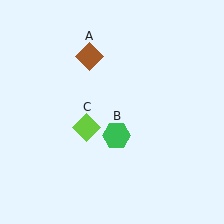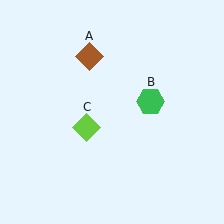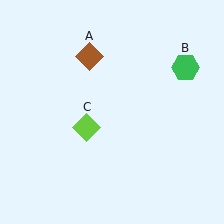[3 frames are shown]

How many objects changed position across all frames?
1 object changed position: green hexagon (object B).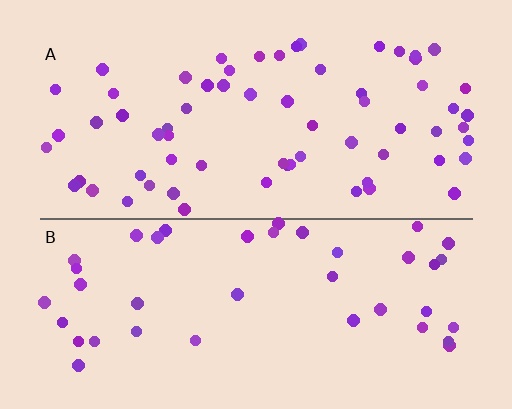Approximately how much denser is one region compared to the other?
Approximately 1.6× — region A over region B.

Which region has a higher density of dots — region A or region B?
A (the top).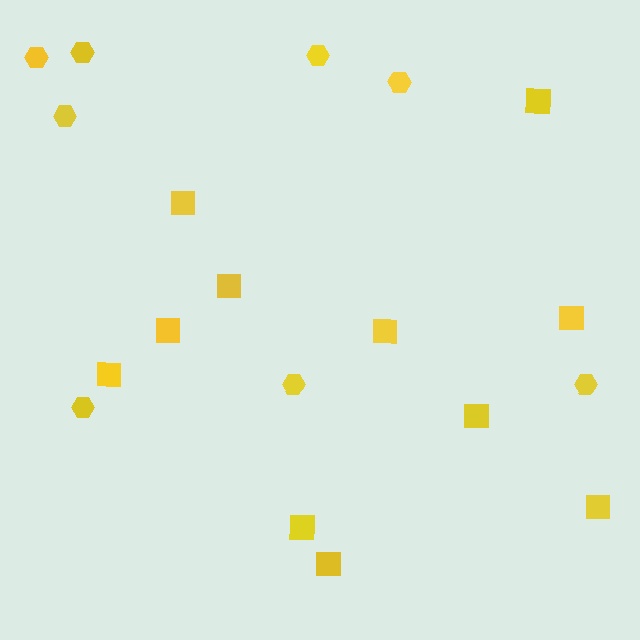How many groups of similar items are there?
There are 2 groups: one group of squares (11) and one group of hexagons (8).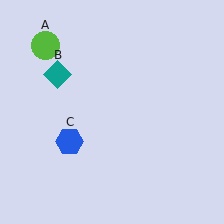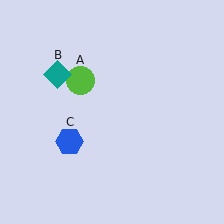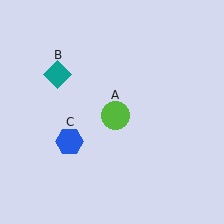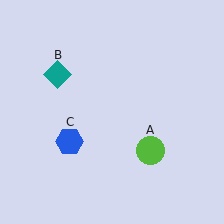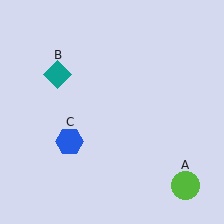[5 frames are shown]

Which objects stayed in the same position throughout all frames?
Teal diamond (object B) and blue hexagon (object C) remained stationary.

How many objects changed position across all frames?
1 object changed position: lime circle (object A).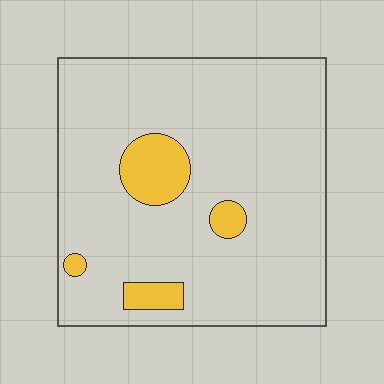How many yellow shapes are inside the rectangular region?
4.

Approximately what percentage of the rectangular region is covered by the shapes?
Approximately 10%.